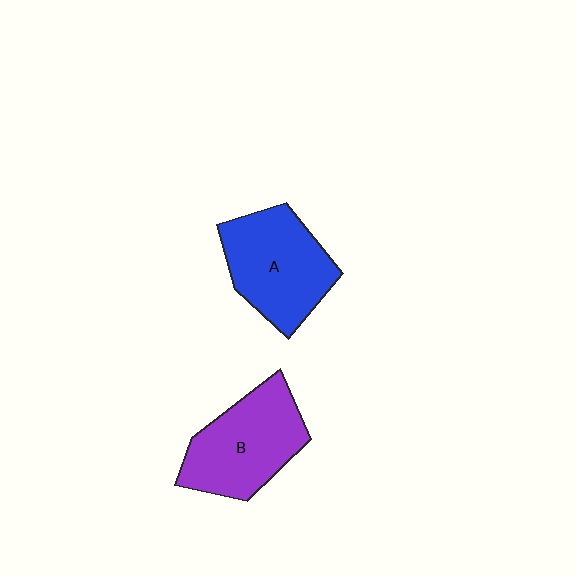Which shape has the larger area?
Shape A (blue).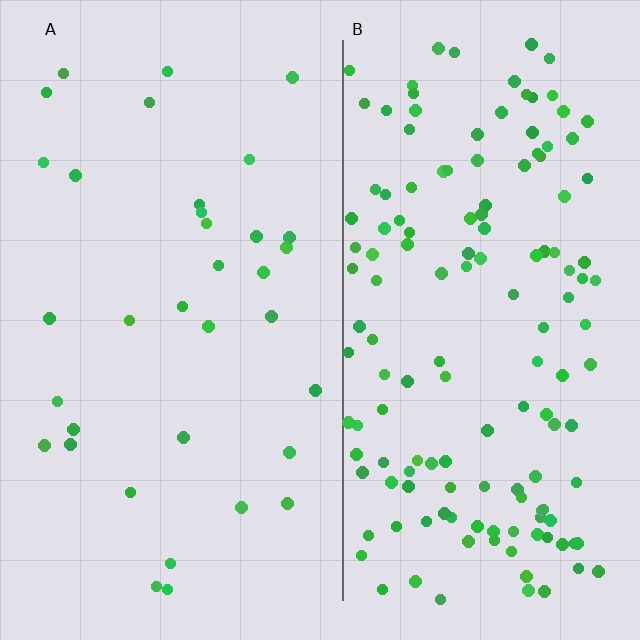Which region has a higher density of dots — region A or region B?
B (the right).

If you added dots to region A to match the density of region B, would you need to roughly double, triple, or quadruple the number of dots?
Approximately quadruple.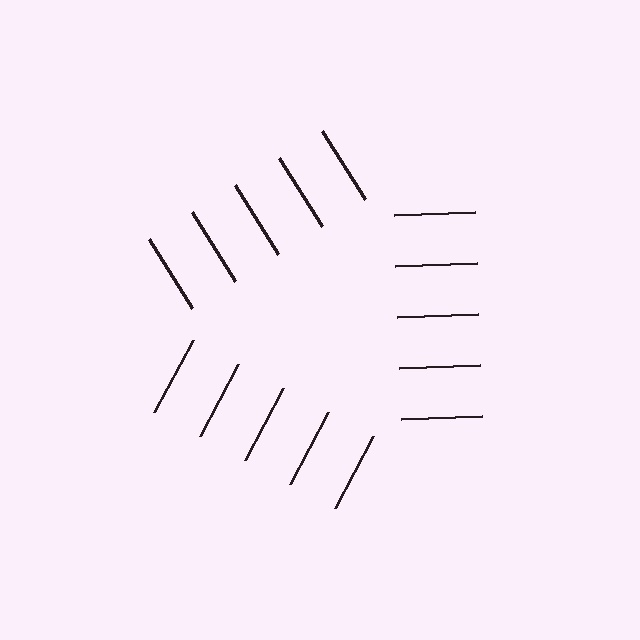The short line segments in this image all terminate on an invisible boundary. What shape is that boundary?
An illusory triangle — the line segments terminate on its edges but no continuous stroke is drawn.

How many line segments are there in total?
15 — 5 along each of the 3 edges.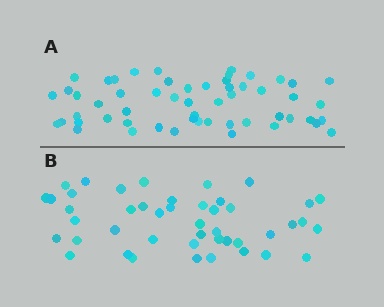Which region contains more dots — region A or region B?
Region A (the top region) has more dots.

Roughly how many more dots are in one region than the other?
Region A has roughly 10 or so more dots than region B.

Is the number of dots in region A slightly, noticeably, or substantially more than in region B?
Region A has only slightly more — the two regions are fairly close. The ratio is roughly 1.2 to 1.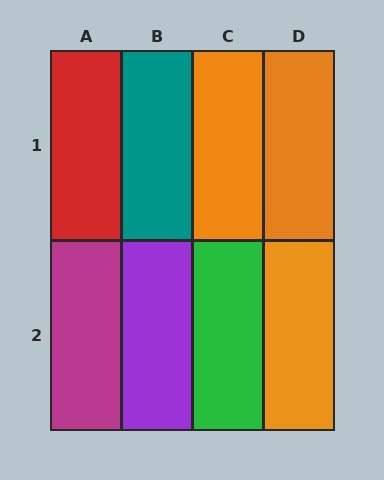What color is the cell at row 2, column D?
Orange.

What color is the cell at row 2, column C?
Green.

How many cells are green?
1 cell is green.